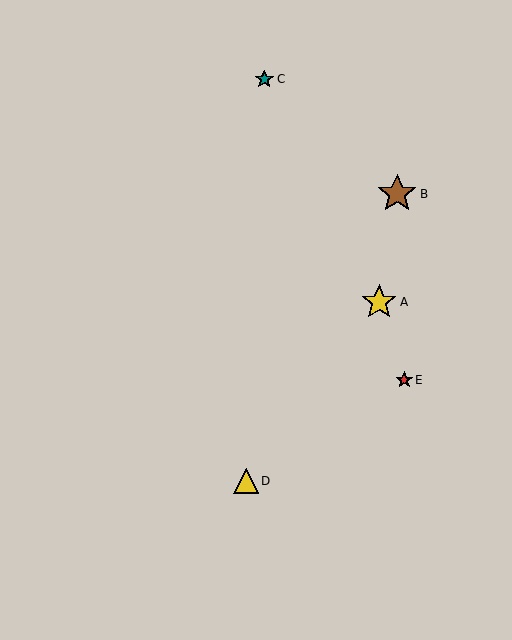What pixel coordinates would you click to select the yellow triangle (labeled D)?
Click at (246, 481) to select the yellow triangle D.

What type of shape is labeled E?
Shape E is a red star.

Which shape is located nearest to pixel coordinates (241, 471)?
The yellow triangle (labeled D) at (246, 481) is nearest to that location.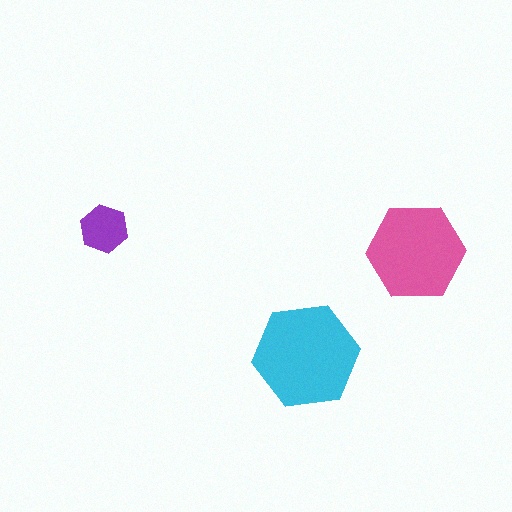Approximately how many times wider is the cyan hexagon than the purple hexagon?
About 2 times wider.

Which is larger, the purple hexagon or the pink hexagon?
The pink one.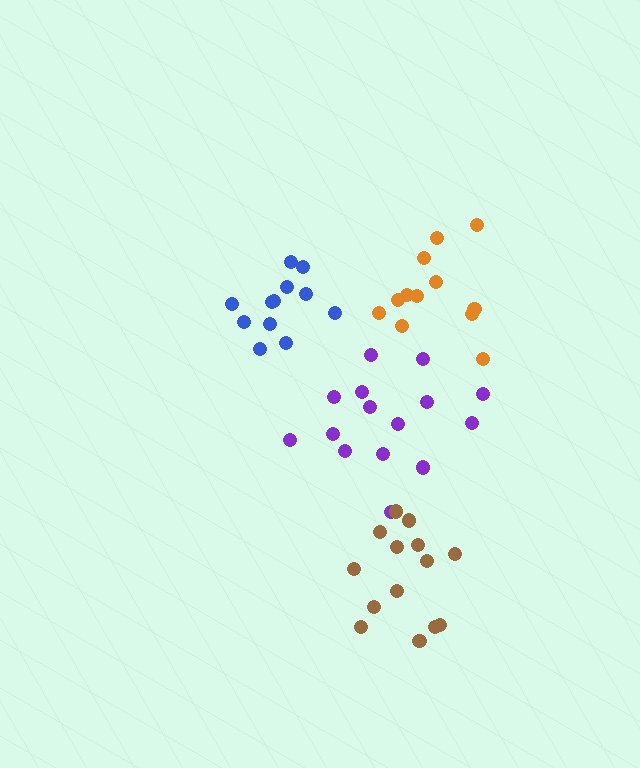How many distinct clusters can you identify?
There are 4 distinct clusters.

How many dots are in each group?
Group 1: 15 dots, Group 2: 12 dots, Group 3: 12 dots, Group 4: 14 dots (53 total).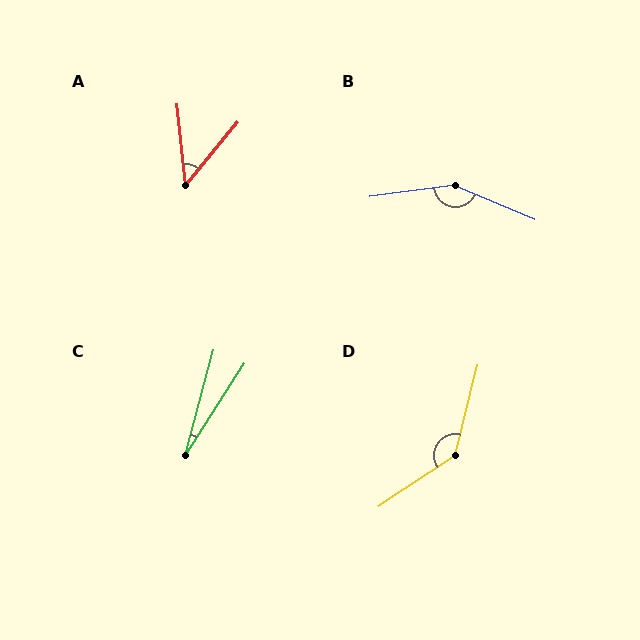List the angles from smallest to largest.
C (18°), A (46°), D (137°), B (150°).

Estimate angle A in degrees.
Approximately 46 degrees.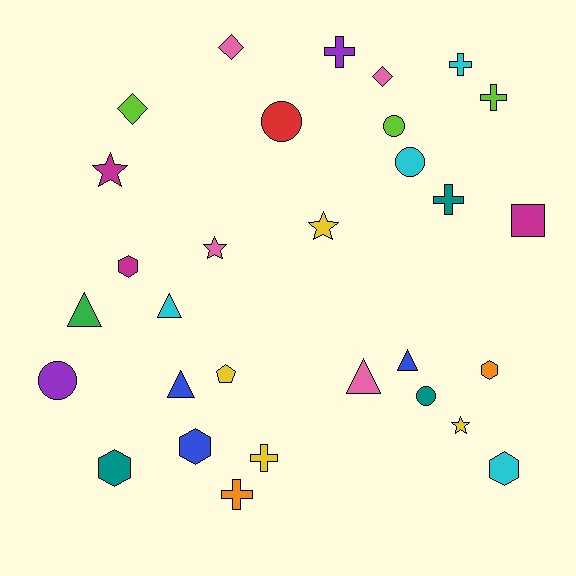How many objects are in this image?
There are 30 objects.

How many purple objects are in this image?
There are 2 purple objects.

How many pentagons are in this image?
There is 1 pentagon.